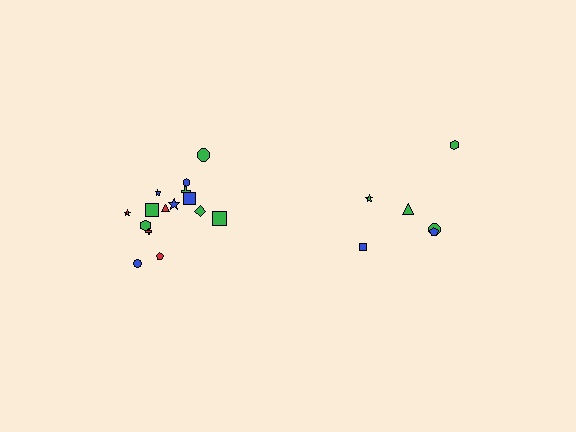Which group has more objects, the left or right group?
The left group.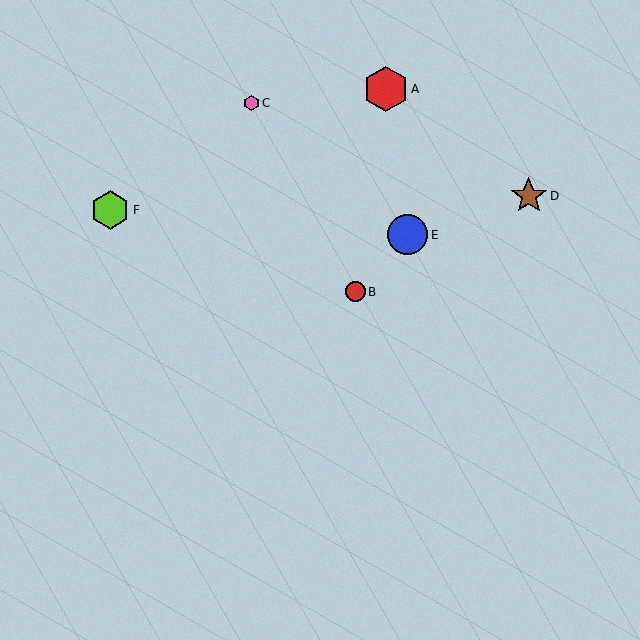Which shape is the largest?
The red hexagon (labeled A) is the largest.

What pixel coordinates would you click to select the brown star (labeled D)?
Click at (529, 196) to select the brown star D.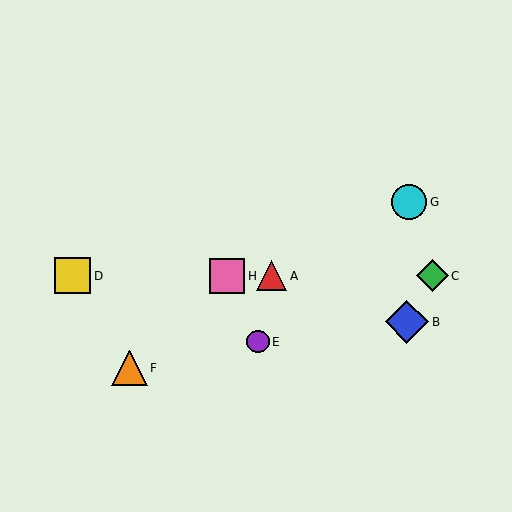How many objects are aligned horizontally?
4 objects (A, C, D, H) are aligned horizontally.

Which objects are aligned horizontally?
Objects A, C, D, H are aligned horizontally.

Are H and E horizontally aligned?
No, H is at y≈276 and E is at y≈342.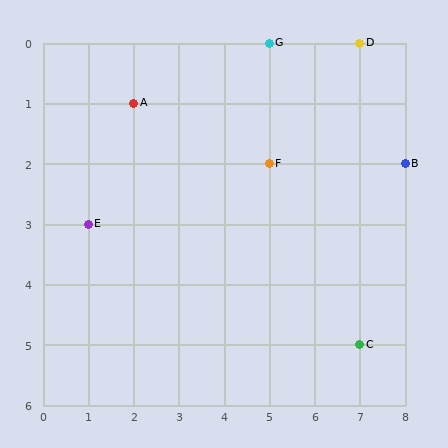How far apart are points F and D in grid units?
Points F and D are 2 columns and 2 rows apart (about 2.8 grid units diagonally).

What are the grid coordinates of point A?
Point A is at grid coordinates (2, 1).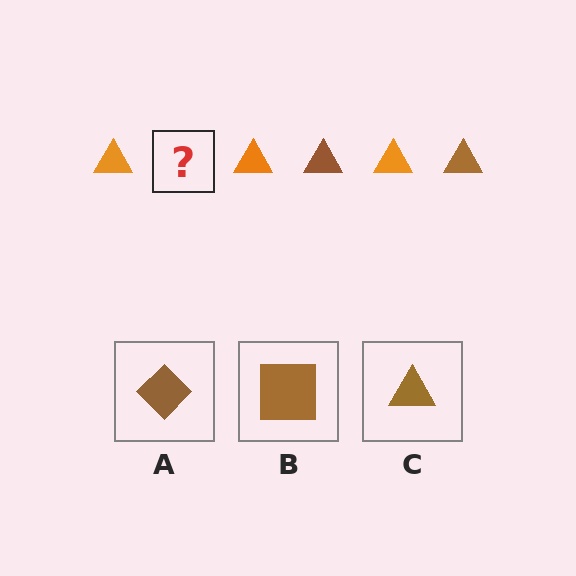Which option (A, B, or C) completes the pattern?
C.